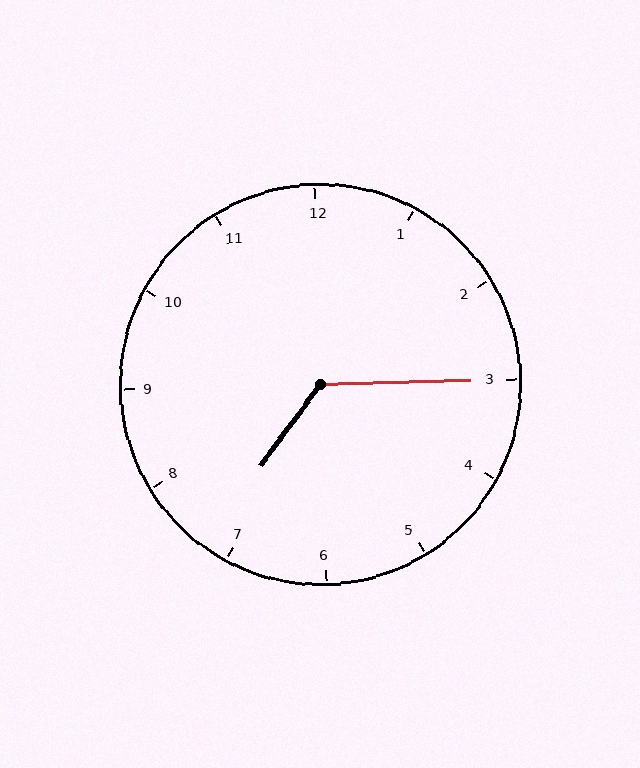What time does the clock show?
7:15.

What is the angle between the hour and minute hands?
Approximately 128 degrees.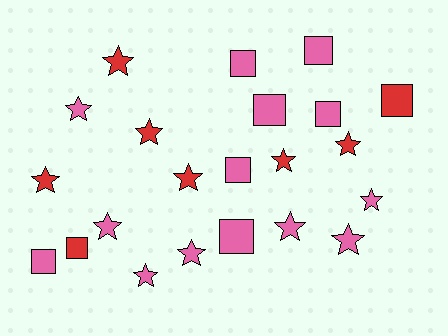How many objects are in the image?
There are 22 objects.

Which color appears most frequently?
Pink, with 14 objects.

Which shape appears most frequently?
Star, with 13 objects.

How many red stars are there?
There are 6 red stars.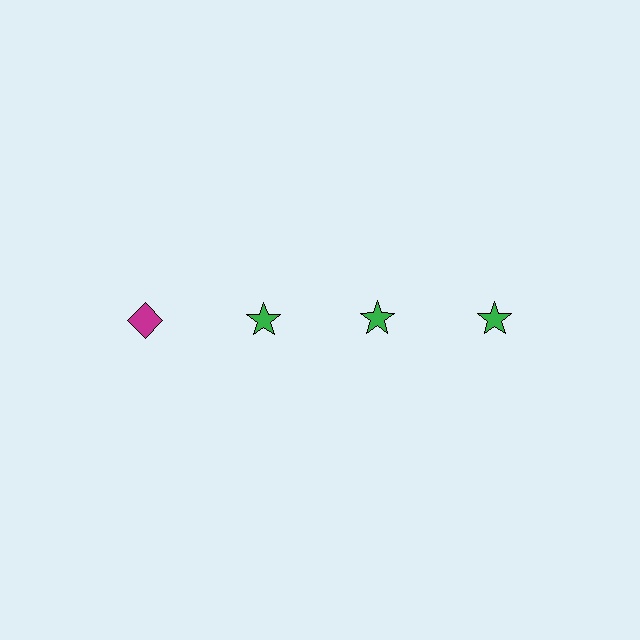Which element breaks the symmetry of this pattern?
The magenta diamond in the top row, leftmost column breaks the symmetry. All other shapes are green stars.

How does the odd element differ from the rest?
It differs in both color (magenta instead of green) and shape (diamond instead of star).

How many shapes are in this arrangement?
There are 4 shapes arranged in a grid pattern.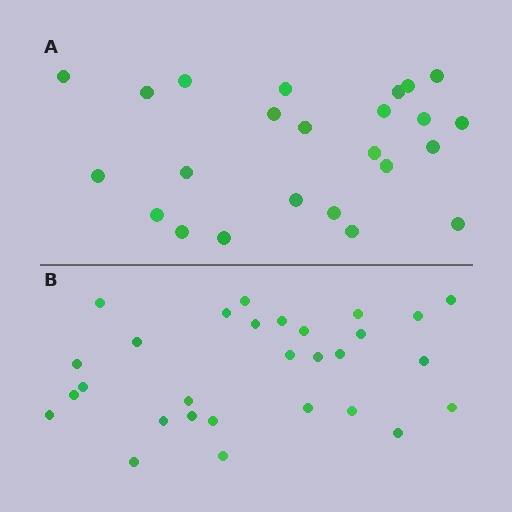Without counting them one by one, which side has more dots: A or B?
Region B (the bottom region) has more dots.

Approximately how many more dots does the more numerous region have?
Region B has about 5 more dots than region A.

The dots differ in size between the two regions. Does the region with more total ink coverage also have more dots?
No. Region A has more total ink coverage because its dots are larger, but region B actually contains more individual dots. Total area can be misleading — the number of items is what matters here.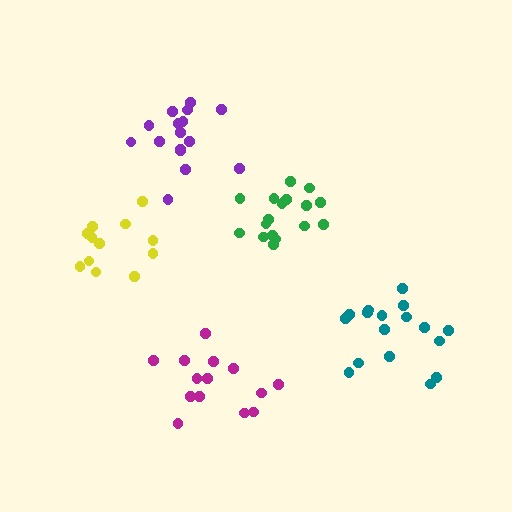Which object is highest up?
The purple cluster is topmost.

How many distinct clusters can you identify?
There are 5 distinct clusters.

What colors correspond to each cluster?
The clusters are colored: purple, magenta, teal, green, yellow.